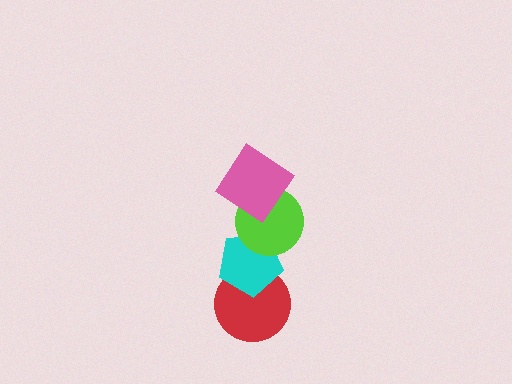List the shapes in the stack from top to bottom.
From top to bottom: the pink diamond, the lime circle, the cyan pentagon, the red circle.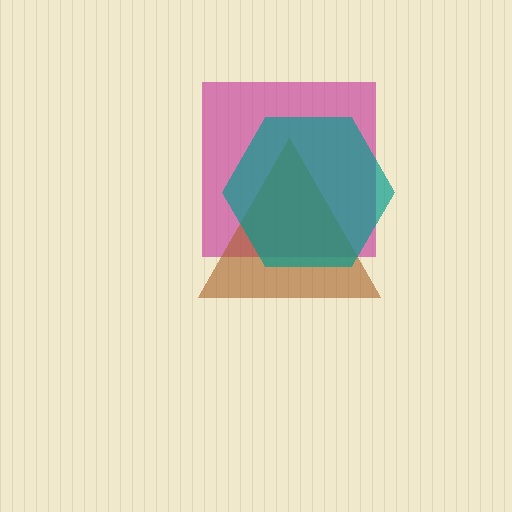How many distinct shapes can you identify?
There are 3 distinct shapes: a magenta square, a brown triangle, a teal hexagon.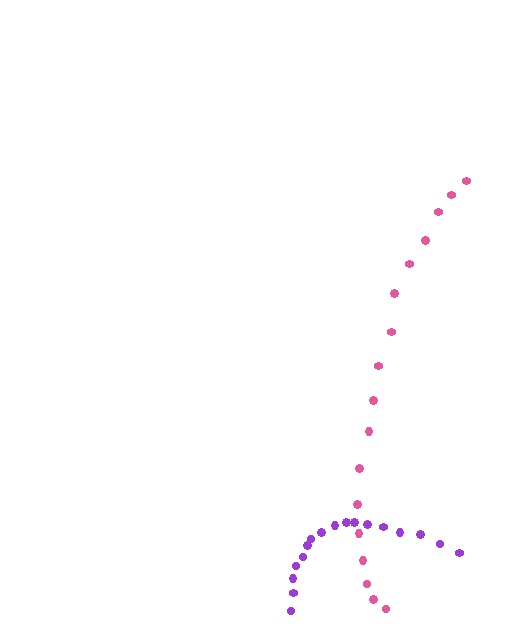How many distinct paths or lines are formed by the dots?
There are 2 distinct paths.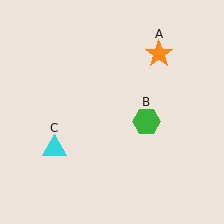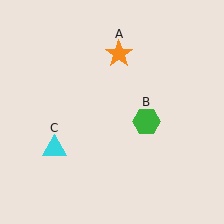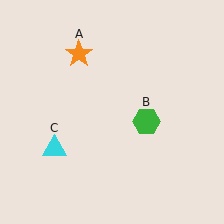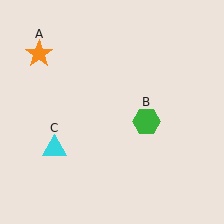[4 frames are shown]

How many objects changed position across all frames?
1 object changed position: orange star (object A).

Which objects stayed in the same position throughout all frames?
Green hexagon (object B) and cyan triangle (object C) remained stationary.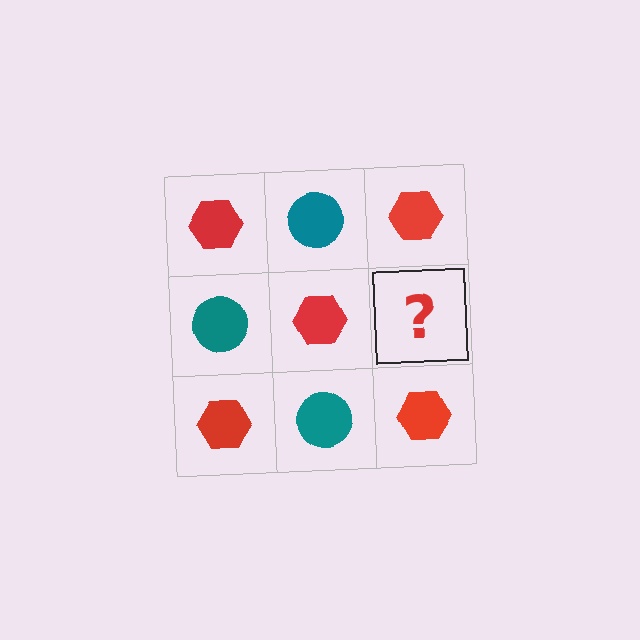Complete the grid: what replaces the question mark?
The question mark should be replaced with a teal circle.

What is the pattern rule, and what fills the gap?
The rule is that it alternates red hexagon and teal circle in a checkerboard pattern. The gap should be filled with a teal circle.